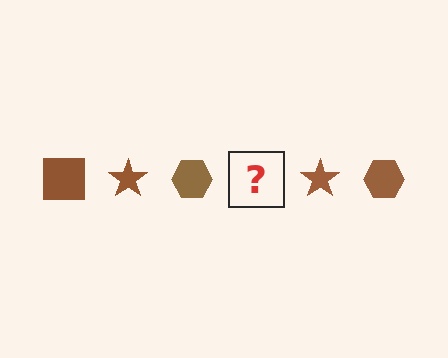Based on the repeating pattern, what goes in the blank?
The blank should be a brown square.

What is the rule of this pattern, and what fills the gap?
The rule is that the pattern cycles through square, star, hexagon shapes in brown. The gap should be filled with a brown square.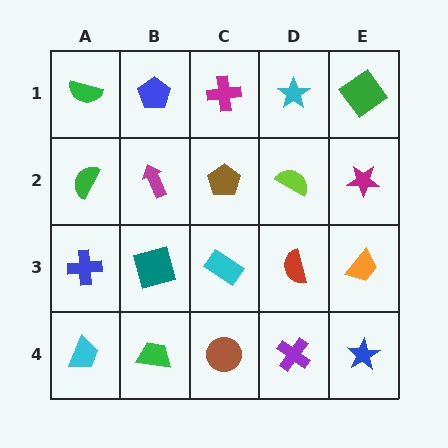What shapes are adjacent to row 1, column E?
A magenta star (row 2, column E), a cyan star (row 1, column D).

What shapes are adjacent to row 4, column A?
A blue cross (row 3, column A), a green trapezoid (row 4, column B).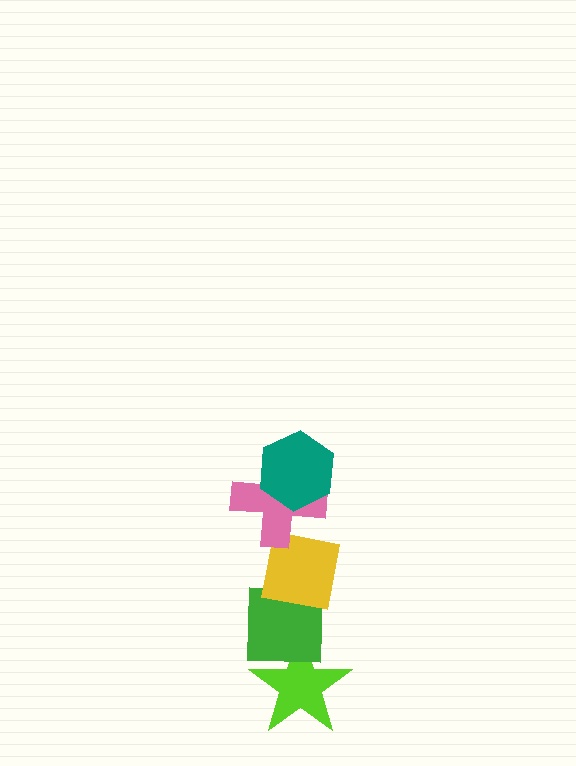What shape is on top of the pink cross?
The teal hexagon is on top of the pink cross.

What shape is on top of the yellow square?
The pink cross is on top of the yellow square.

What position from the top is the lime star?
The lime star is 5th from the top.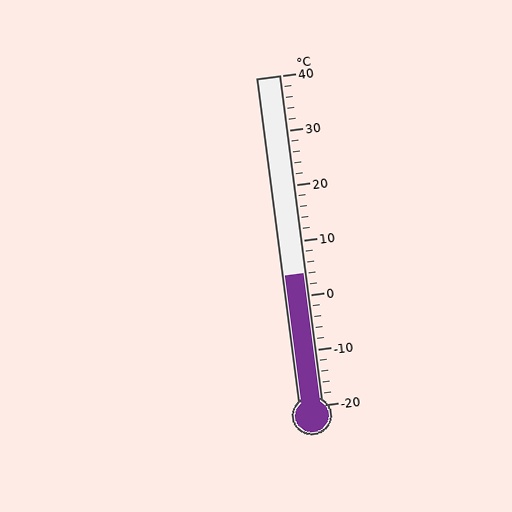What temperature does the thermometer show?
The thermometer shows approximately 4°C.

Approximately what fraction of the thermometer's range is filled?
The thermometer is filled to approximately 40% of its range.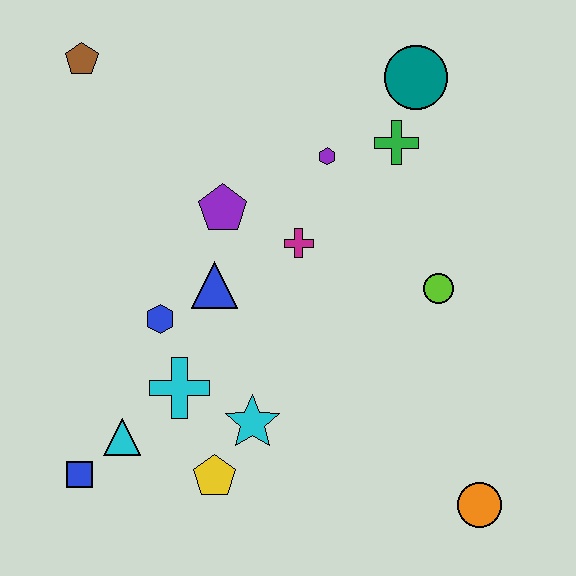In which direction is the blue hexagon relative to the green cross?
The blue hexagon is to the left of the green cross.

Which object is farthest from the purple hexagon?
The blue square is farthest from the purple hexagon.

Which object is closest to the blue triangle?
The blue hexagon is closest to the blue triangle.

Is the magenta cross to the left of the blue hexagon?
No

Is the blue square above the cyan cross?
No